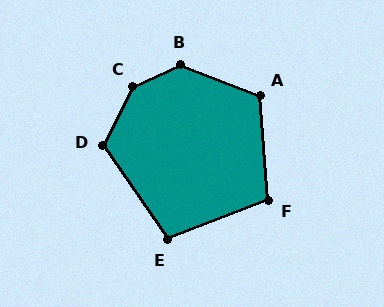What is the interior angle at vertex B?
Approximately 134 degrees (obtuse).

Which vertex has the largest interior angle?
C, at approximately 141 degrees.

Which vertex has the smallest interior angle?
E, at approximately 103 degrees.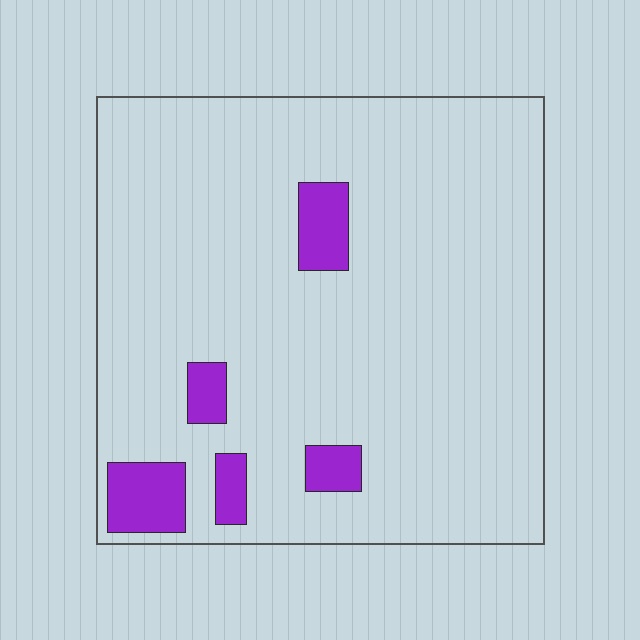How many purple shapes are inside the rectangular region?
5.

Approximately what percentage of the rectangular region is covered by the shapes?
Approximately 10%.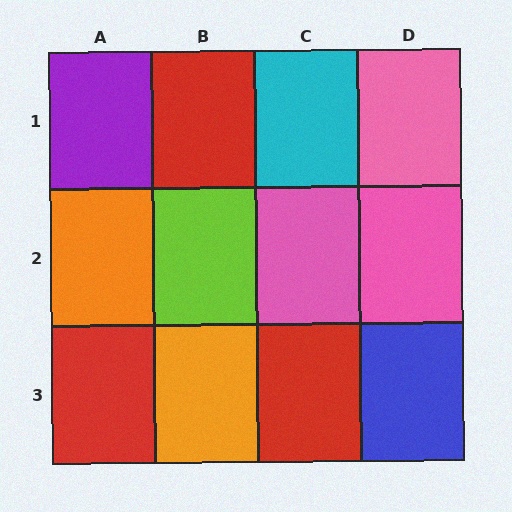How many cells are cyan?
1 cell is cyan.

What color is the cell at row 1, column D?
Pink.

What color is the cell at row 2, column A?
Orange.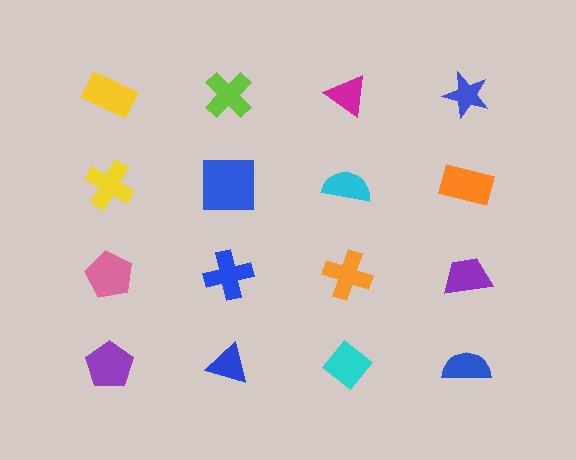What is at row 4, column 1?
A purple pentagon.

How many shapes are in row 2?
4 shapes.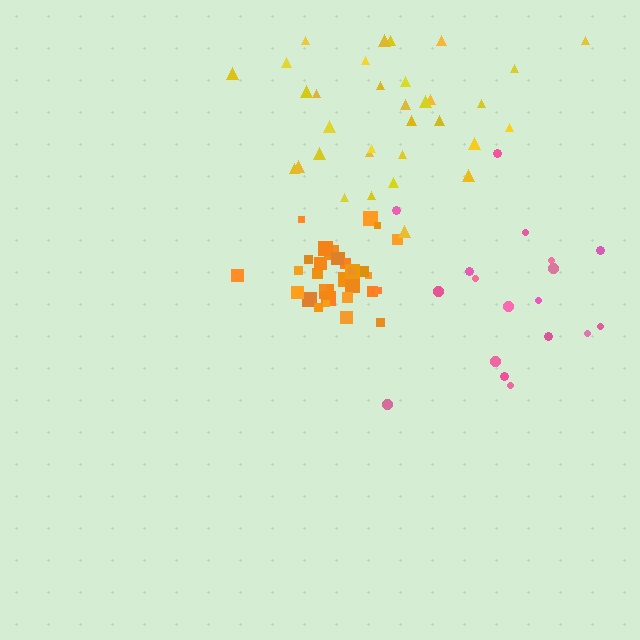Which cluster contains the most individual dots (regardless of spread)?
Yellow (33).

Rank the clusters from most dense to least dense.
orange, yellow, pink.